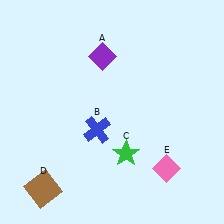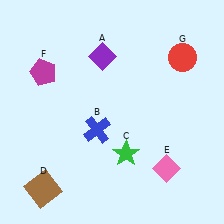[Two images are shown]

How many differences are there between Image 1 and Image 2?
There are 2 differences between the two images.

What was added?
A magenta pentagon (F), a red circle (G) were added in Image 2.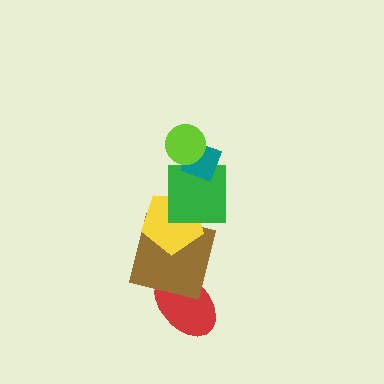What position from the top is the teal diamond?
The teal diamond is 2nd from the top.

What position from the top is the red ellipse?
The red ellipse is 6th from the top.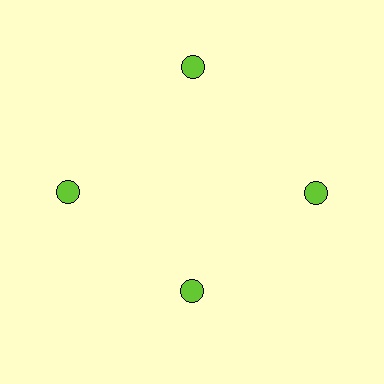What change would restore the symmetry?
The symmetry would be restored by moving it outward, back onto the ring so that all 4 circles sit at equal angles and equal distance from the center.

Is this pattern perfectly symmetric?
No. The 4 lime circles are arranged in a ring, but one element near the 6 o'clock position is pulled inward toward the center, breaking the 4-fold rotational symmetry.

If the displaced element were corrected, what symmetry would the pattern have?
It would have 4-fold rotational symmetry — the pattern would map onto itself every 90 degrees.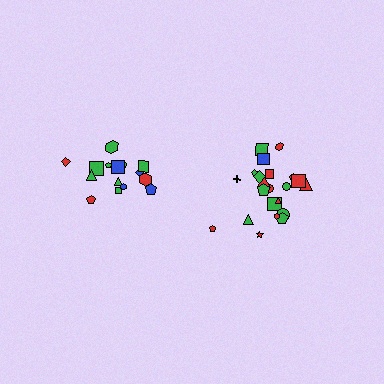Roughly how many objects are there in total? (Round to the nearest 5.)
Roughly 35 objects in total.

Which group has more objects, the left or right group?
The right group.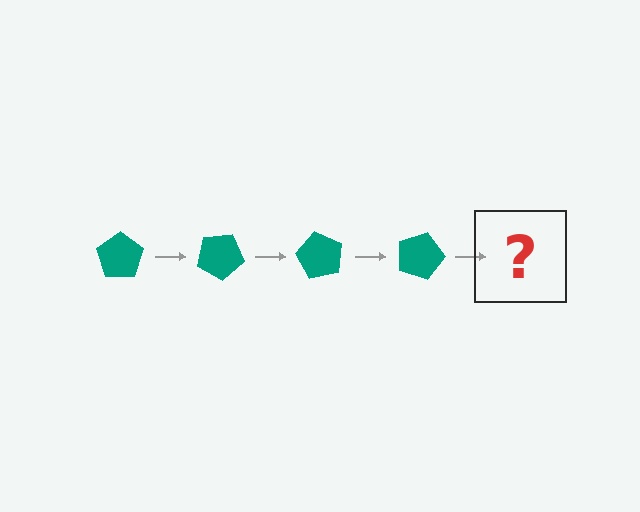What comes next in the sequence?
The next element should be a teal pentagon rotated 120 degrees.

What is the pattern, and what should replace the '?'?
The pattern is that the pentagon rotates 30 degrees each step. The '?' should be a teal pentagon rotated 120 degrees.